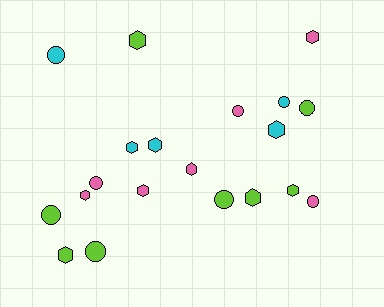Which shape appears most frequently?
Hexagon, with 11 objects.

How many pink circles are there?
There are 3 pink circles.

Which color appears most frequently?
Lime, with 8 objects.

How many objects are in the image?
There are 20 objects.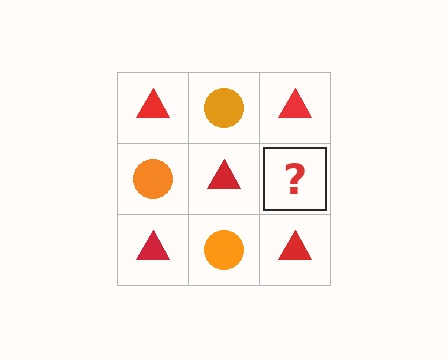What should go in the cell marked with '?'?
The missing cell should contain an orange circle.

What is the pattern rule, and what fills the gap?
The rule is that it alternates red triangle and orange circle in a checkerboard pattern. The gap should be filled with an orange circle.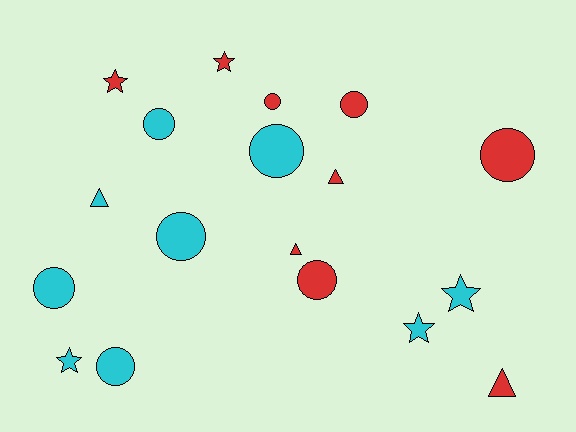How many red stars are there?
There are 2 red stars.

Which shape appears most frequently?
Circle, with 9 objects.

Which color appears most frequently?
Cyan, with 9 objects.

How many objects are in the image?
There are 18 objects.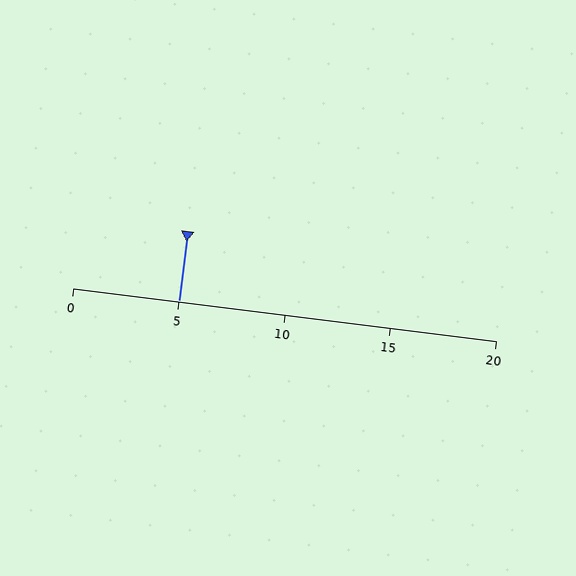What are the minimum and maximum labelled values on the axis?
The axis runs from 0 to 20.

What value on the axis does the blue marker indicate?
The marker indicates approximately 5.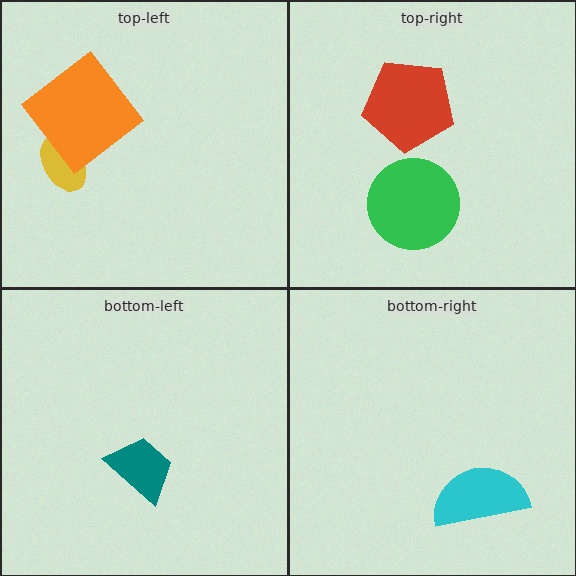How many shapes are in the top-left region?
2.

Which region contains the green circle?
The top-right region.